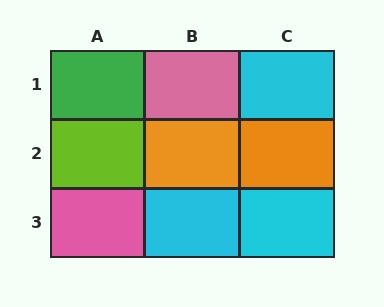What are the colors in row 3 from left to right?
Pink, cyan, cyan.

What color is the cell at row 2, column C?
Orange.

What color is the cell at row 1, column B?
Pink.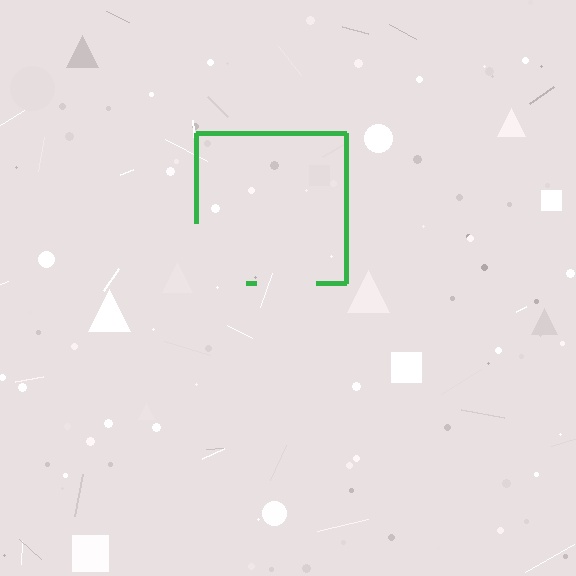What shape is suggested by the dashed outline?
The dashed outline suggests a square.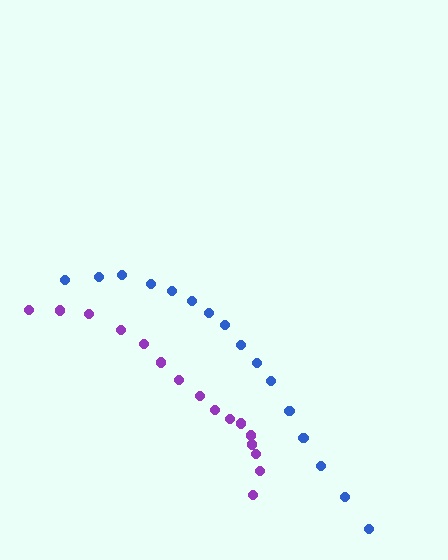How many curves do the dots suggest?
There are 2 distinct paths.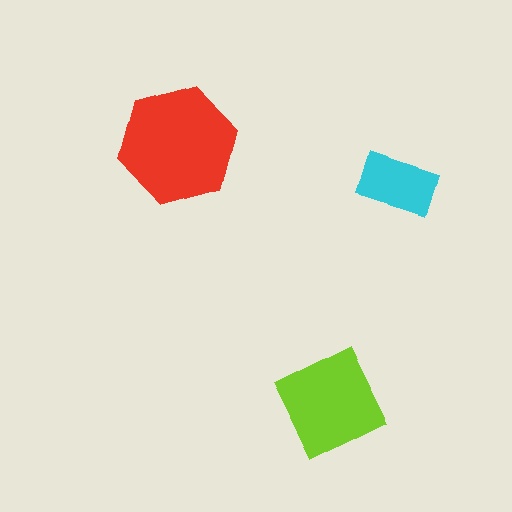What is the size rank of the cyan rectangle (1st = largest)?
3rd.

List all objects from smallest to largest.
The cyan rectangle, the lime diamond, the red hexagon.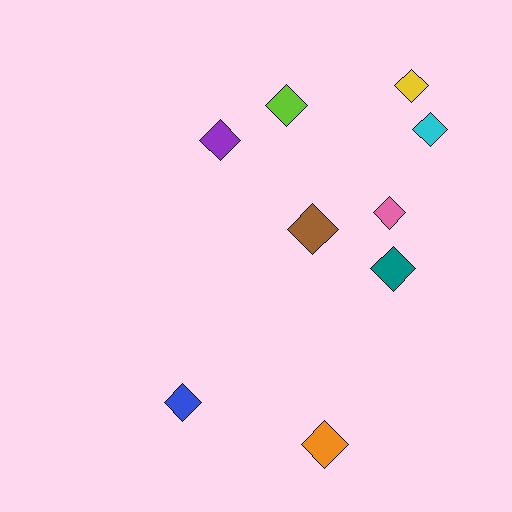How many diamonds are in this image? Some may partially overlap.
There are 9 diamonds.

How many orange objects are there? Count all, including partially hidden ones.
There is 1 orange object.